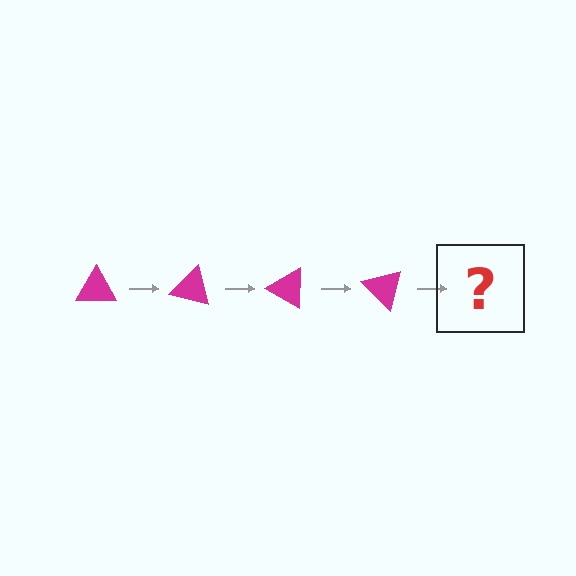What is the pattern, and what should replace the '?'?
The pattern is that the triangle rotates 15 degrees each step. The '?' should be a magenta triangle rotated 60 degrees.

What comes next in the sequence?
The next element should be a magenta triangle rotated 60 degrees.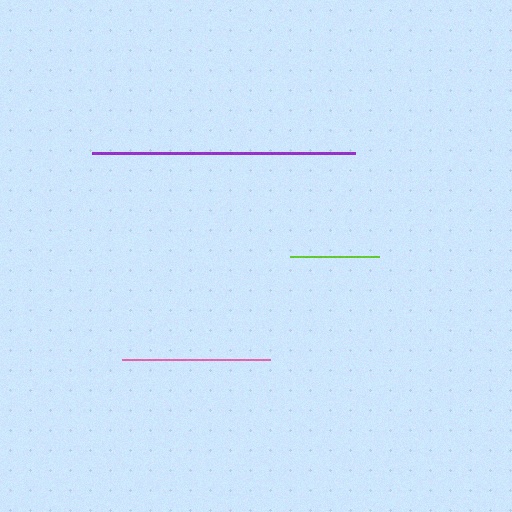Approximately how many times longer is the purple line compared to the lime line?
The purple line is approximately 3.0 times the length of the lime line.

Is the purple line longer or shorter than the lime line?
The purple line is longer than the lime line.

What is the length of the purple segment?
The purple segment is approximately 263 pixels long.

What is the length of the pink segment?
The pink segment is approximately 148 pixels long.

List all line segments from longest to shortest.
From longest to shortest: purple, pink, lime.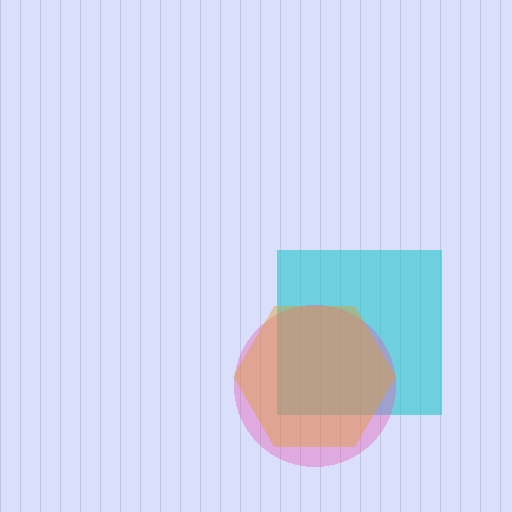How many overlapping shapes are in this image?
There are 3 overlapping shapes in the image.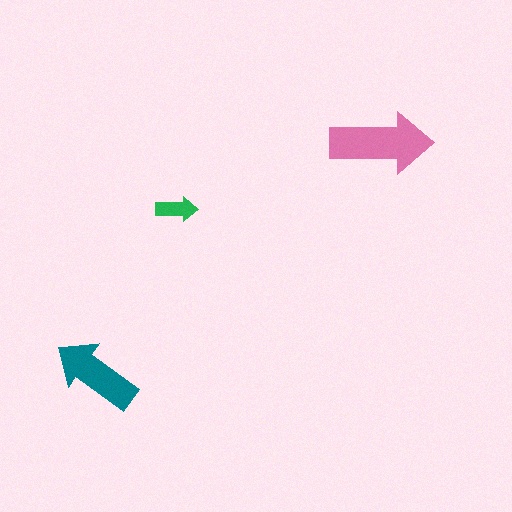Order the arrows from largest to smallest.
the pink one, the teal one, the green one.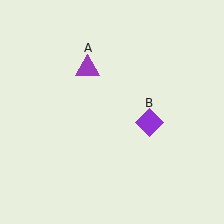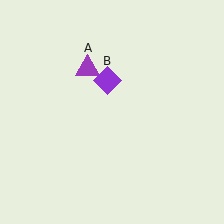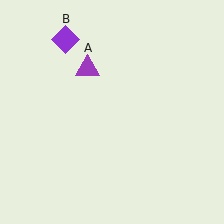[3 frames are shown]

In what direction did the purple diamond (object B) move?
The purple diamond (object B) moved up and to the left.